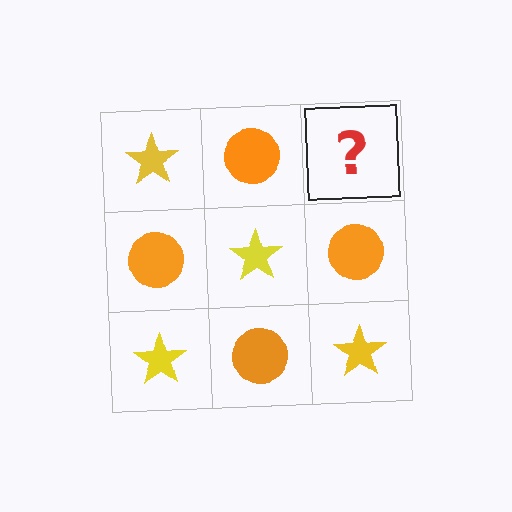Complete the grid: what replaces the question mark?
The question mark should be replaced with a yellow star.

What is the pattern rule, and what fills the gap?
The rule is that it alternates yellow star and orange circle in a checkerboard pattern. The gap should be filled with a yellow star.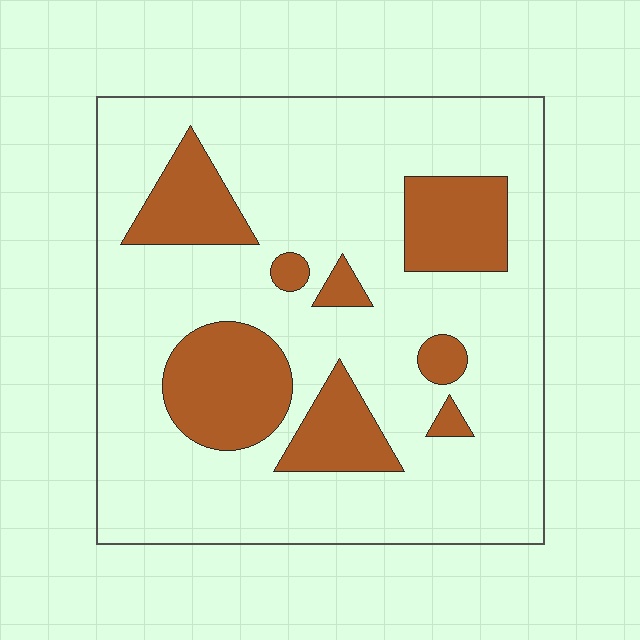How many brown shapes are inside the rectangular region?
8.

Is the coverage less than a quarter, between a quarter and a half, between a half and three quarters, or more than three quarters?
Less than a quarter.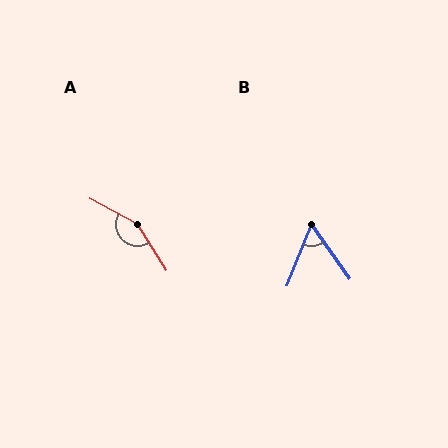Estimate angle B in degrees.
Approximately 57 degrees.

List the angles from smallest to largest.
B (57°), A (151°).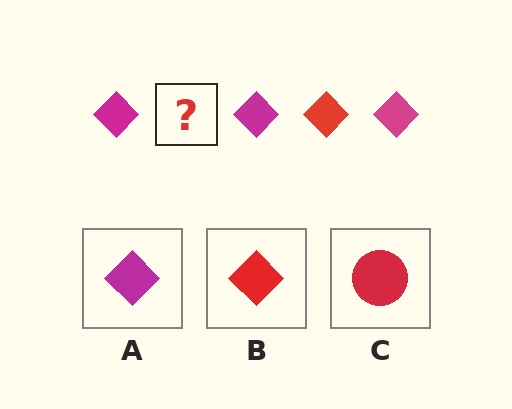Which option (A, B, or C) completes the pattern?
B.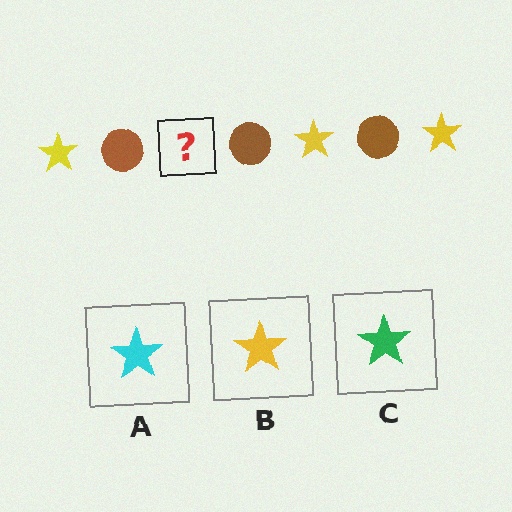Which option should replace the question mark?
Option B.